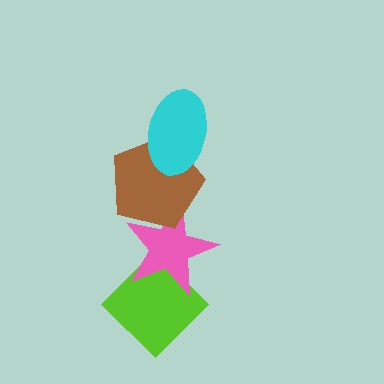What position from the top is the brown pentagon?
The brown pentagon is 2nd from the top.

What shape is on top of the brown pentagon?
The cyan ellipse is on top of the brown pentagon.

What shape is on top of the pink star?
The brown pentagon is on top of the pink star.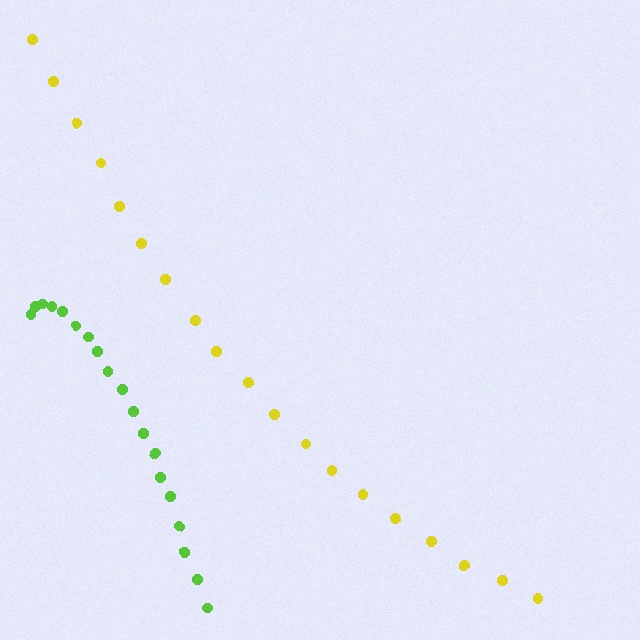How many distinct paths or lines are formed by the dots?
There are 2 distinct paths.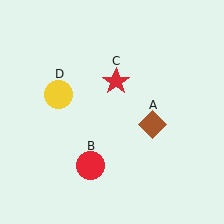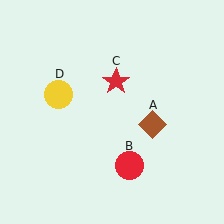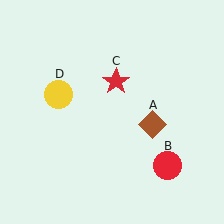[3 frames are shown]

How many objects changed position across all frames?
1 object changed position: red circle (object B).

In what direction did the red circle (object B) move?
The red circle (object B) moved right.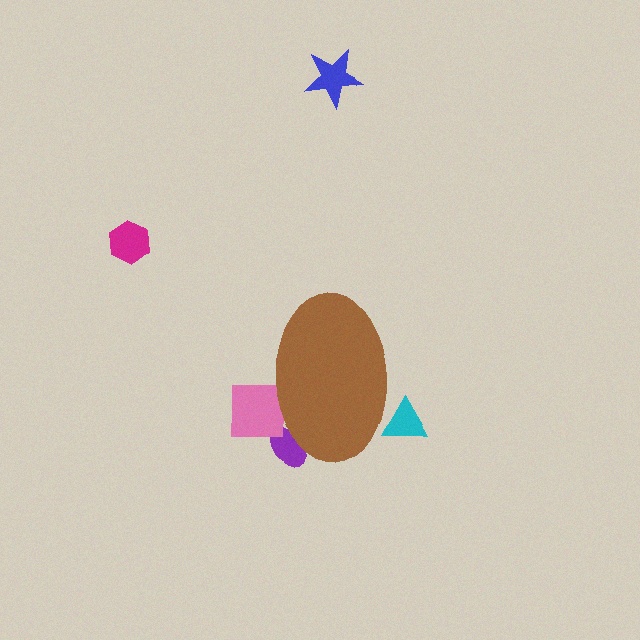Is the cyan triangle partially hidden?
Yes, the cyan triangle is partially hidden behind the brown ellipse.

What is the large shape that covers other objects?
A brown ellipse.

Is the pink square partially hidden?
Yes, the pink square is partially hidden behind the brown ellipse.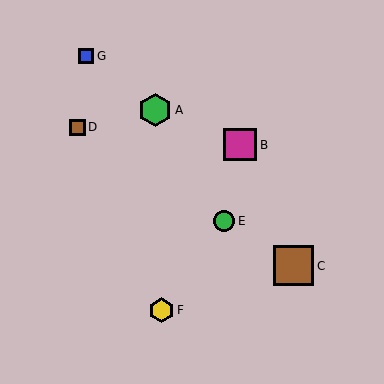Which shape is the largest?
The brown square (labeled C) is the largest.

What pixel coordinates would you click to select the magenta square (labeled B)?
Click at (240, 145) to select the magenta square B.